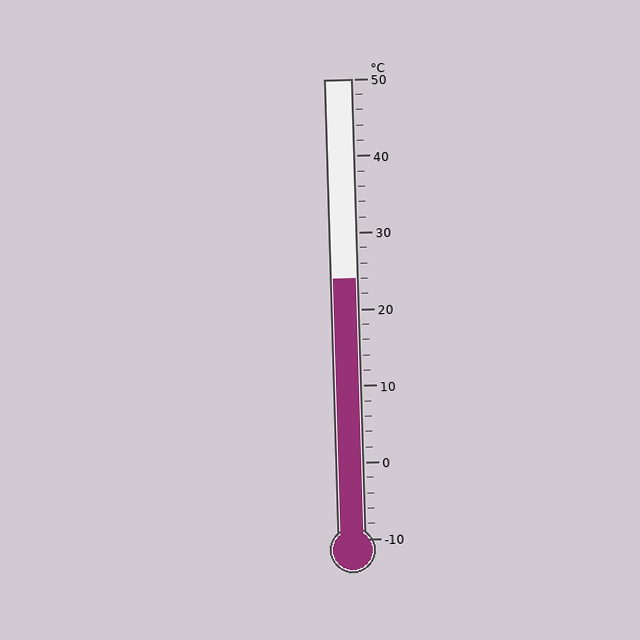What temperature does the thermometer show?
The thermometer shows approximately 24°C.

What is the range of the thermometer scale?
The thermometer scale ranges from -10°C to 50°C.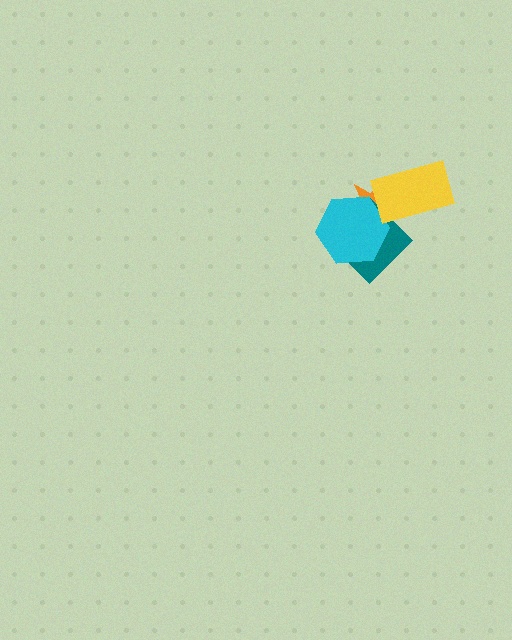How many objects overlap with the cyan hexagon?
2 objects overlap with the cyan hexagon.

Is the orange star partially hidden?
Yes, it is partially covered by another shape.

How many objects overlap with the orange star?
3 objects overlap with the orange star.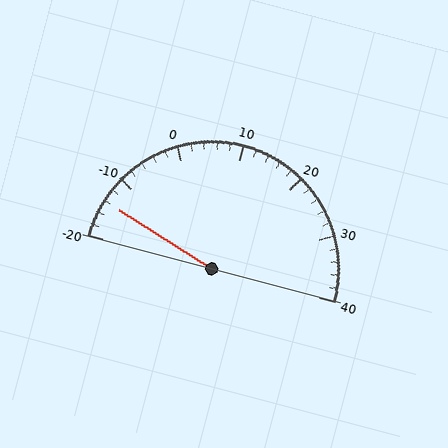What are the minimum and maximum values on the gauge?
The gauge ranges from -20 to 40.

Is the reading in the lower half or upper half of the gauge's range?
The reading is in the lower half of the range (-20 to 40).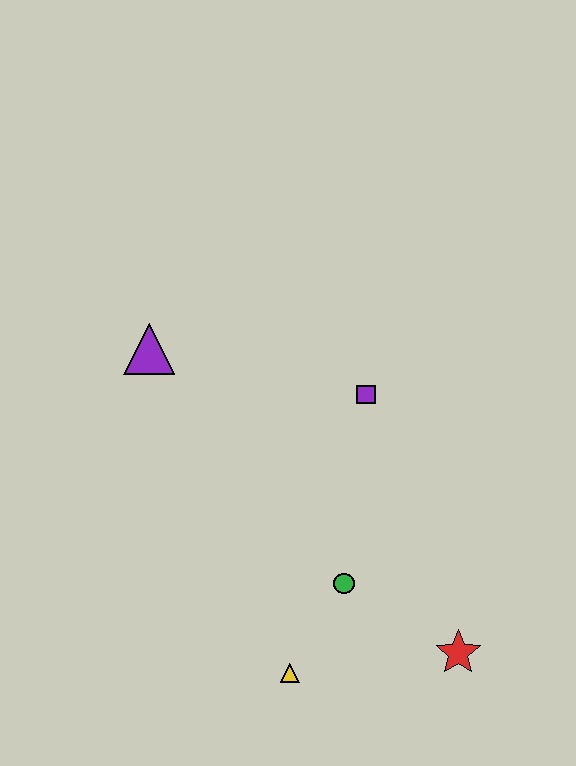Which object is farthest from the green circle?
The purple triangle is farthest from the green circle.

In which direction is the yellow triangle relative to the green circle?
The yellow triangle is below the green circle.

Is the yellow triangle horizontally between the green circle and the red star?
No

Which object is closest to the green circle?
The yellow triangle is closest to the green circle.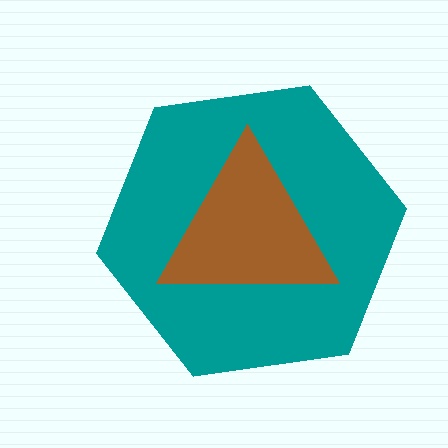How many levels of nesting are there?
2.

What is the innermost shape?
The brown triangle.